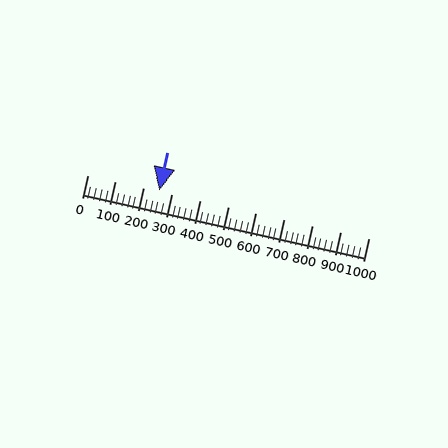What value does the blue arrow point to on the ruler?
The blue arrow points to approximately 254.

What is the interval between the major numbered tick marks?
The major tick marks are spaced 100 units apart.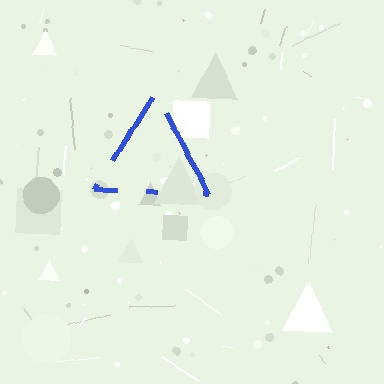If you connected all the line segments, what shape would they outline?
They would outline a triangle.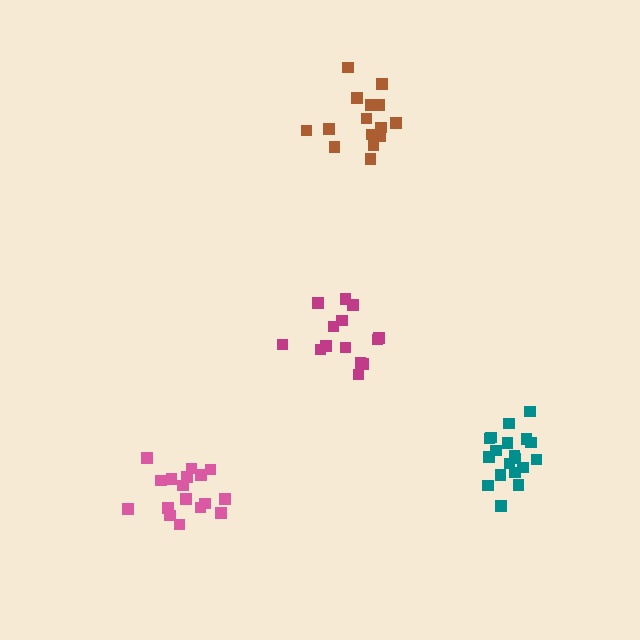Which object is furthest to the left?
The pink cluster is leftmost.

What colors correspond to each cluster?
The clusters are colored: brown, magenta, teal, pink.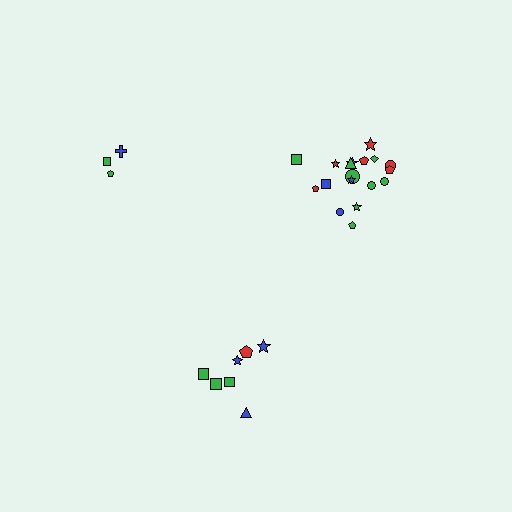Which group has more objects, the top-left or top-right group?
The top-right group.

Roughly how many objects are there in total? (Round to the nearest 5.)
Roughly 30 objects in total.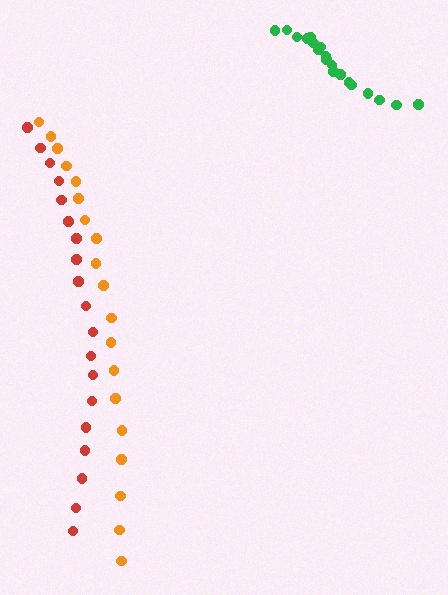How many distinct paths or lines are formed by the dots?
There are 3 distinct paths.